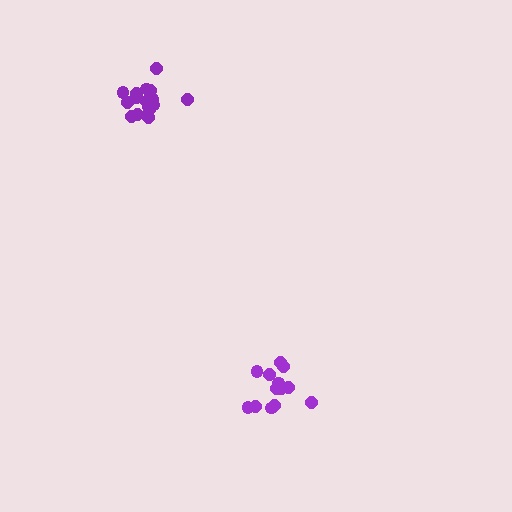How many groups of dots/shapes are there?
There are 2 groups.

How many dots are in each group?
Group 1: 13 dots, Group 2: 16 dots (29 total).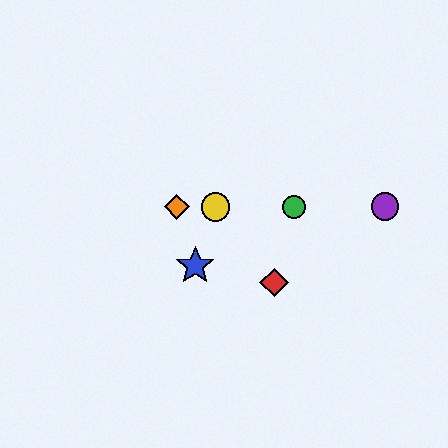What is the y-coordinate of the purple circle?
The purple circle is at y≈207.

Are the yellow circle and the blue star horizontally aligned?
No, the yellow circle is at y≈207 and the blue star is at y≈266.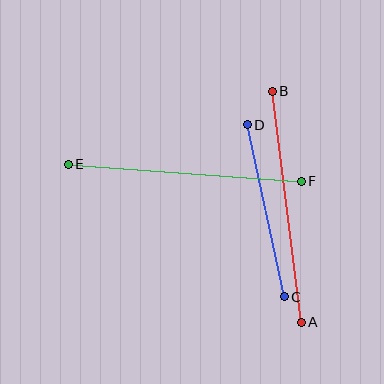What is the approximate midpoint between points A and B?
The midpoint is at approximately (287, 207) pixels.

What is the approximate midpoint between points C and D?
The midpoint is at approximately (266, 211) pixels.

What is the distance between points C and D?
The distance is approximately 176 pixels.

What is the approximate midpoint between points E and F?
The midpoint is at approximately (185, 173) pixels.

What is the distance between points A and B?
The distance is approximately 233 pixels.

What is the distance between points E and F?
The distance is approximately 233 pixels.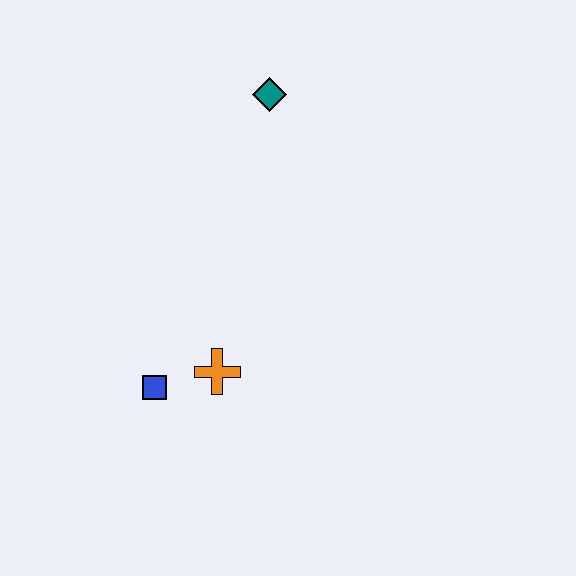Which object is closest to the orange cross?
The blue square is closest to the orange cross.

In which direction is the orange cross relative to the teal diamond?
The orange cross is below the teal diamond.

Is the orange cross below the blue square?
No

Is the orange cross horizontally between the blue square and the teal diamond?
Yes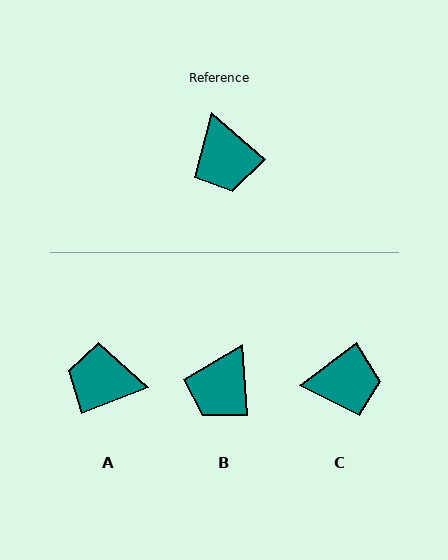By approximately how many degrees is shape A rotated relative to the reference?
Approximately 117 degrees clockwise.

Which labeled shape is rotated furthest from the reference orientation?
A, about 117 degrees away.